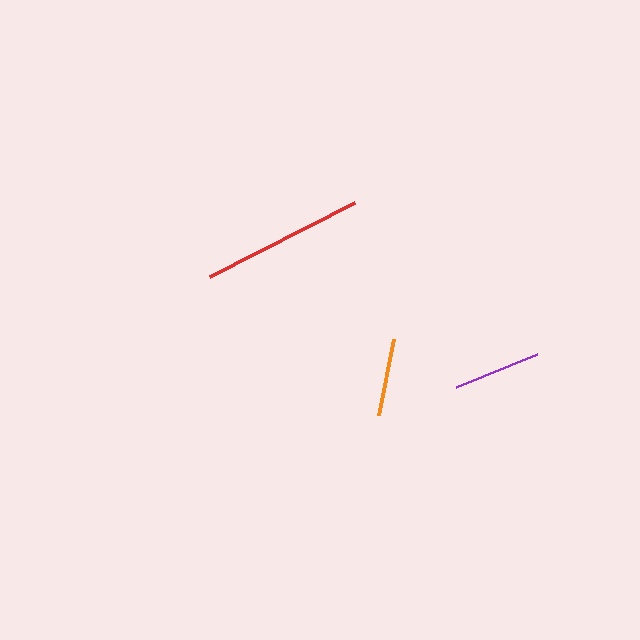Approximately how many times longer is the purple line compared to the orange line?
The purple line is approximately 1.1 times the length of the orange line.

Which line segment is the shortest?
The orange line is the shortest at approximately 77 pixels.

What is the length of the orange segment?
The orange segment is approximately 77 pixels long.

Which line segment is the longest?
The red line is the longest at approximately 163 pixels.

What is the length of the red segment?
The red segment is approximately 163 pixels long.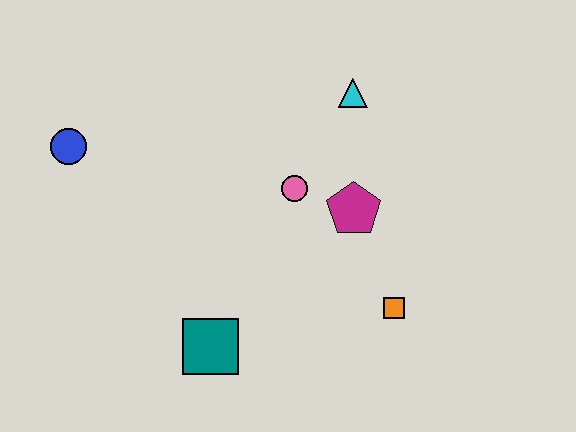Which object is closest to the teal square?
The pink circle is closest to the teal square.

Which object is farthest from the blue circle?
The orange square is farthest from the blue circle.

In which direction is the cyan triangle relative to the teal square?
The cyan triangle is above the teal square.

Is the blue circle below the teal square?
No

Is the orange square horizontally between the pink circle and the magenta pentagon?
No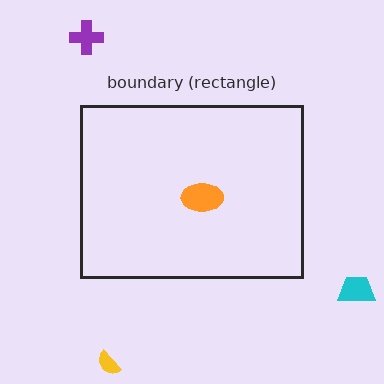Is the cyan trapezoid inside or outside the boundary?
Outside.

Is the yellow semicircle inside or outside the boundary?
Outside.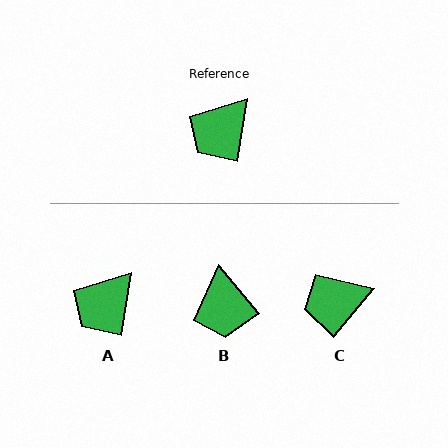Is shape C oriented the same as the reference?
No, it is off by about 30 degrees.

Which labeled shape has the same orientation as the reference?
A.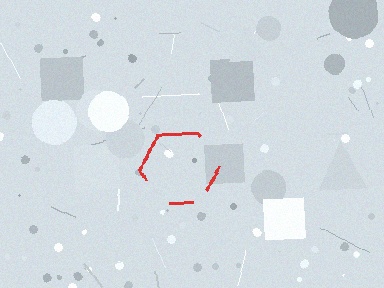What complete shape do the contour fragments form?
The contour fragments form a hexagon.